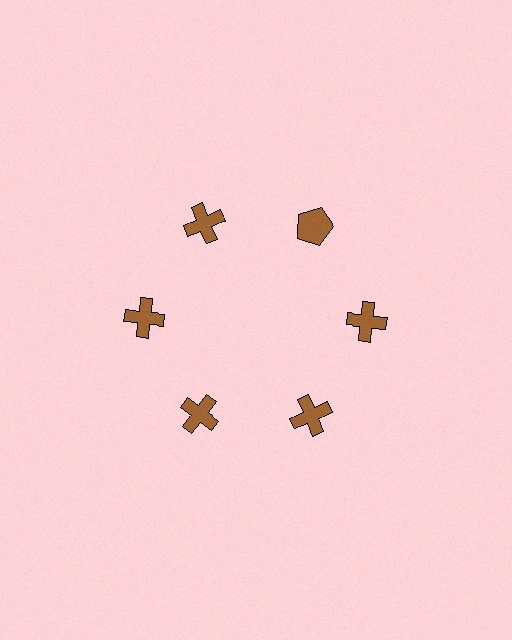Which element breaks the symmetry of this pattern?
The brown pentagon at roughly the 1 o'clock position breaks the symmetry. All other shapes are brown crosses.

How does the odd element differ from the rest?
It has a different shape: pentagon instead of cross.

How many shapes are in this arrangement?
There are 6 shapes arranged in a ring pattern.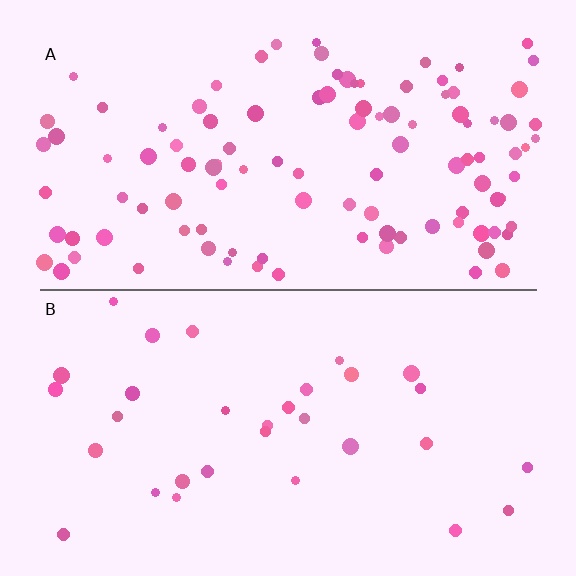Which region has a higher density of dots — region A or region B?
A (the top).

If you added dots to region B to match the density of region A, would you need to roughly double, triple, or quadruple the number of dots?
Approximately triple.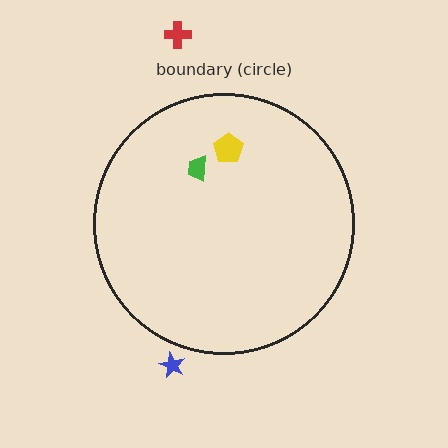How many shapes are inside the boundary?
2 inside, 2 outside.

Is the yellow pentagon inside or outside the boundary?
Inside.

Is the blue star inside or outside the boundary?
Outside.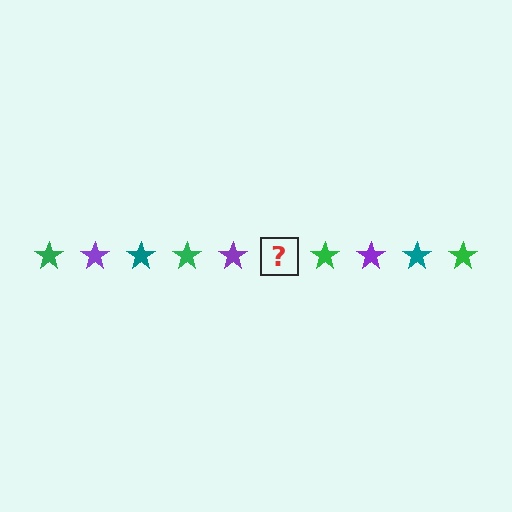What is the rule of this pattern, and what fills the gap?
The rule is that the pattern cycles through green, purple, teal stars. The gap should be filled with a teal star.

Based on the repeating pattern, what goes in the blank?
The blank should be a teal star.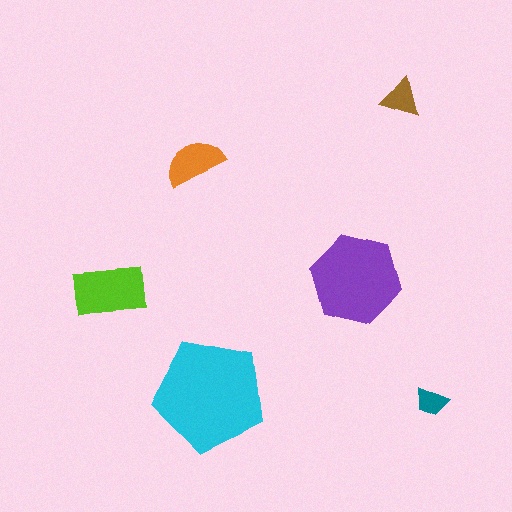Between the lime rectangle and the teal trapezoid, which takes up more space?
The lime rectangle.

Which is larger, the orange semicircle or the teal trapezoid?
The orange semicircle.